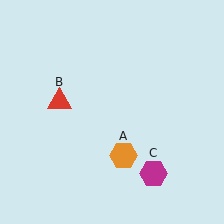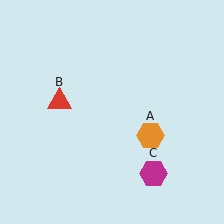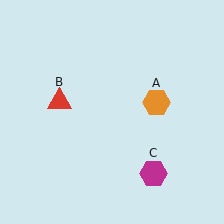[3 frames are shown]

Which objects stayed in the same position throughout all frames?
Red triangle (object B) and magenta hexagon (object C) remained stationary.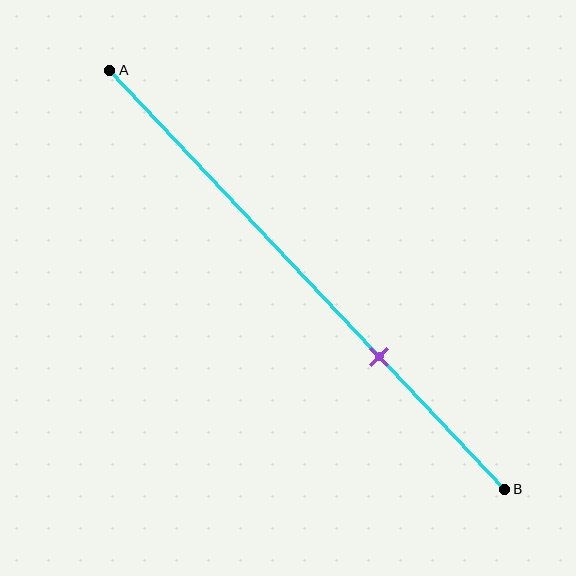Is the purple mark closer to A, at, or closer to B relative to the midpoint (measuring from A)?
The purple mark is closer to point B than the midpoint of segment AB.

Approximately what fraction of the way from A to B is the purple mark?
The purple mark is approximately 70% of the way from A to B.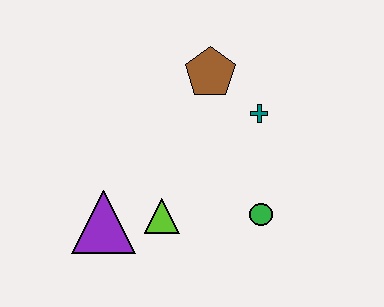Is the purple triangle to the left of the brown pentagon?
Yes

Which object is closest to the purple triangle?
The lime triangle is closest to the purple triangle.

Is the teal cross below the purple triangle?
No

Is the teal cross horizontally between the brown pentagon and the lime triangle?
No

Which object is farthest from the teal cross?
The purple triangle is farthest from the teal cross.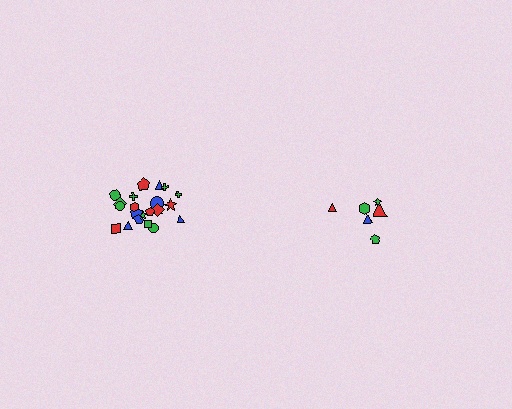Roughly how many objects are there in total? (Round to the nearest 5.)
Roughly 30 objects in total.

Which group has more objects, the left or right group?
The left group.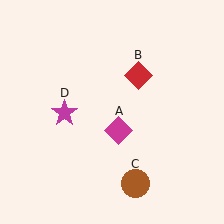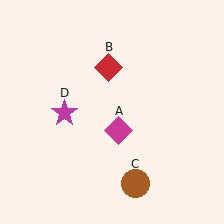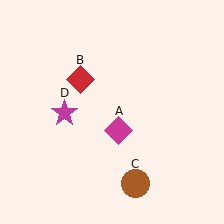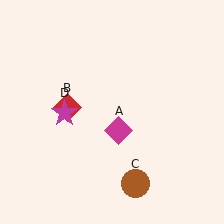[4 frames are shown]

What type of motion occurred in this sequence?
The red diamond (object B) rotated counterclockwise around the center of the scene.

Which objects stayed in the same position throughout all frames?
Magenta diamond (object A) and brown circle (object C) and magenta star (object D) remained stationary.